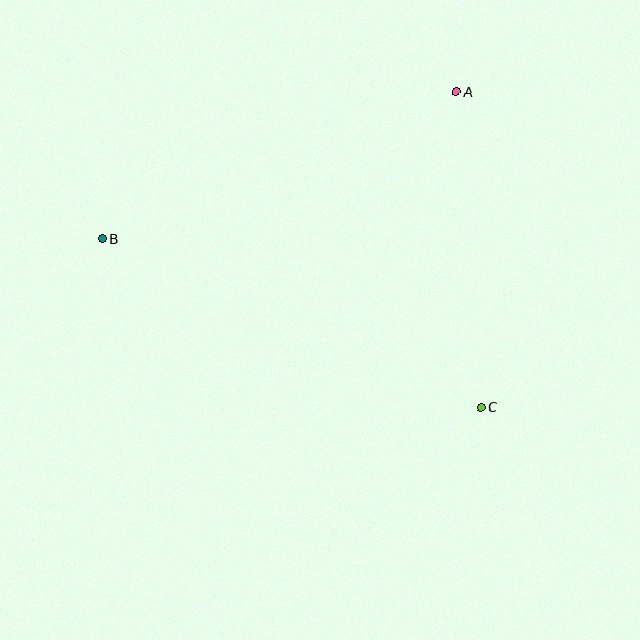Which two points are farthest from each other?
Points B and C are farthest from each other.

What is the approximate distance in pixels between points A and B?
The distance between A and B is approximately 383 pixels.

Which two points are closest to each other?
Points A and C are closest to each other.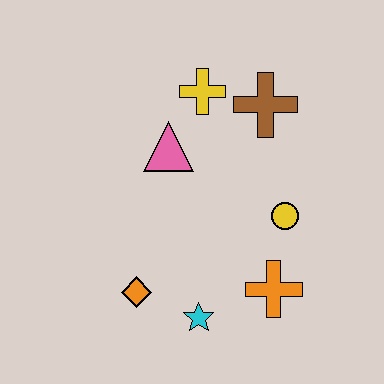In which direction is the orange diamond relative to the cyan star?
The orange diamond is to the left of the cyan star.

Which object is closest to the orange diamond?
The cyan star is closest to the orange diamond.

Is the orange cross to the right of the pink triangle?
Yes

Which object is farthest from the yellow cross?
The cyan star is farthest from the yellow cross.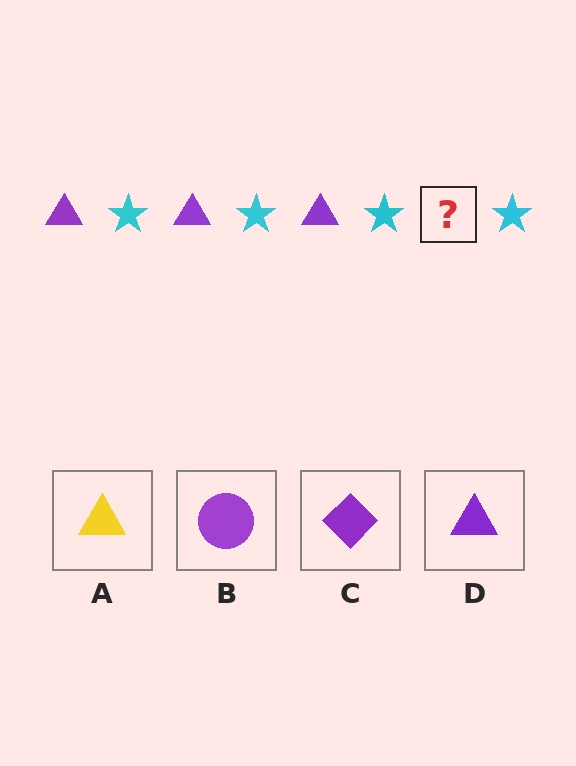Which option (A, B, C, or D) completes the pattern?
D.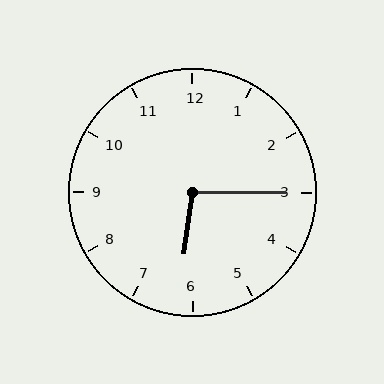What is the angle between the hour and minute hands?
Approximately 98 degrees.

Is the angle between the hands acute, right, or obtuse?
It is obtuse.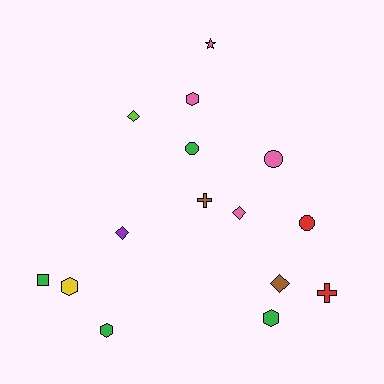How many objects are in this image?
There are 15 objects.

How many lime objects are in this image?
There is 1 lime object.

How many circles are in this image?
There are 3 circles.